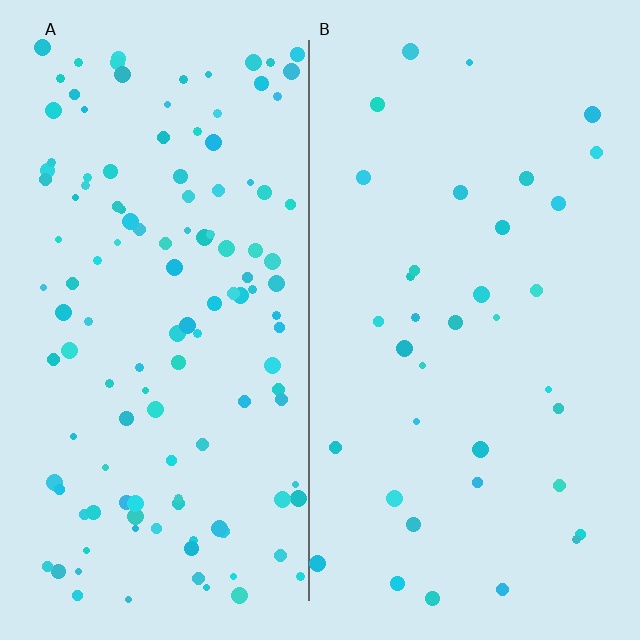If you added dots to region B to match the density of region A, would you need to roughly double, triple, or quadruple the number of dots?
Approximately triple.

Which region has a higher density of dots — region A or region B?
A (the left).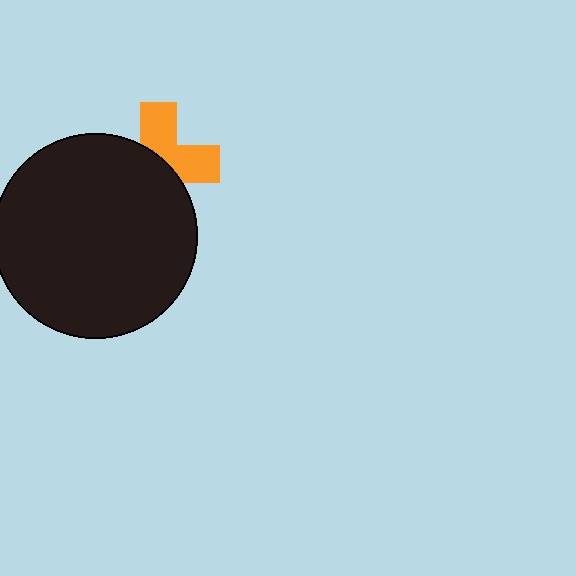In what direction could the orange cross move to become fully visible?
The orange cross could move toward the upper-right. That would shift it out from behind the black circle entirely.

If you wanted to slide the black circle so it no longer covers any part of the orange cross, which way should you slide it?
Slide it toward the lower-left — that is the most direct way to separate the two shapes.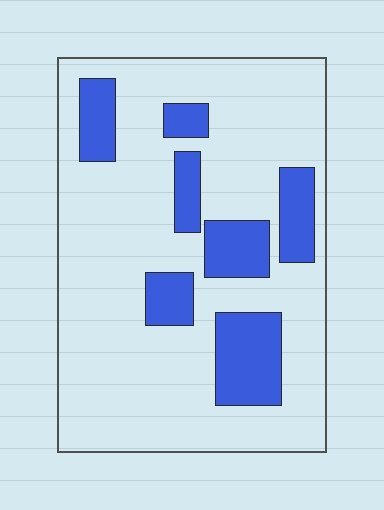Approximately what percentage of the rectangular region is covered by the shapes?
Approximately 20%.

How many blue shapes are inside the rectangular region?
7.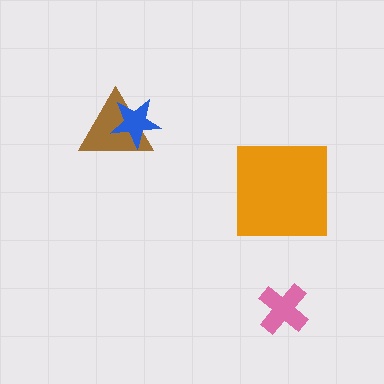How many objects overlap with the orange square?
0 objects overlap with the orange square.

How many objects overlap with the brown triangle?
1 object overlaps with the brown triangle.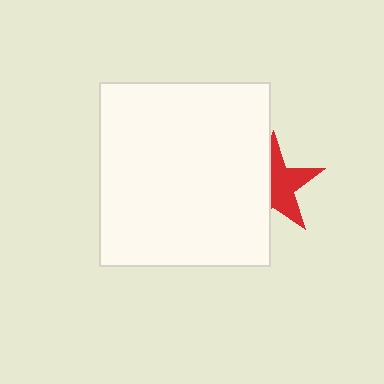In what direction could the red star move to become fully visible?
The red star could move right. That would shift it out from behind the white rectangle entirely.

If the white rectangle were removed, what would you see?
You would see the complete red star.